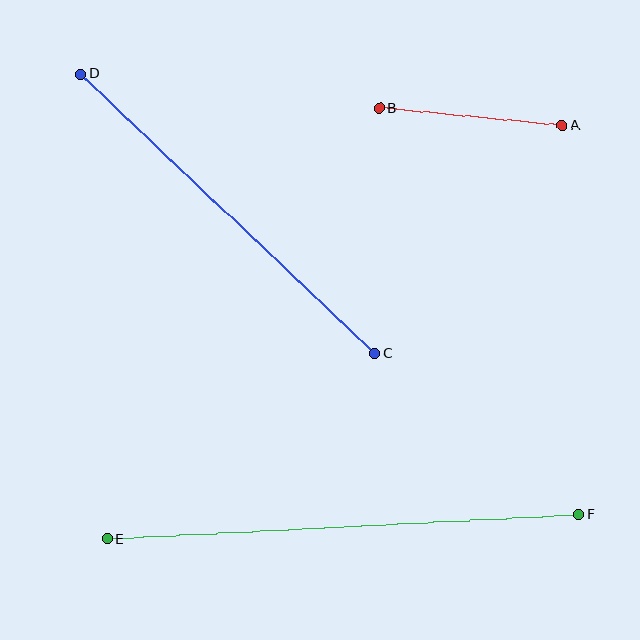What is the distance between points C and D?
The distance is approximately 405 pixels.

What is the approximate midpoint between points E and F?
The midpoint is at approximately (343, 526) pixels.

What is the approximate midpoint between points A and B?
The midpoint is at approximately (471, 117) pixels.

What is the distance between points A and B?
The distance is approximately 184 pixels.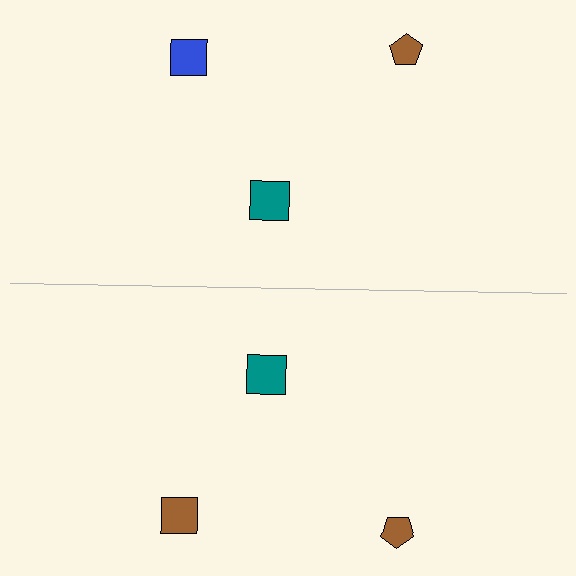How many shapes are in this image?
There are 6 shapes in this image.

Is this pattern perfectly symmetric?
No, the pattern is not perfectly symmetric. The brown square on the bottom side breaks the symmetry — its mirror counterpart is blue.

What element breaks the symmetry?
The brown square on the bottom side breaks the symmetry — its mirror counterpart is blue.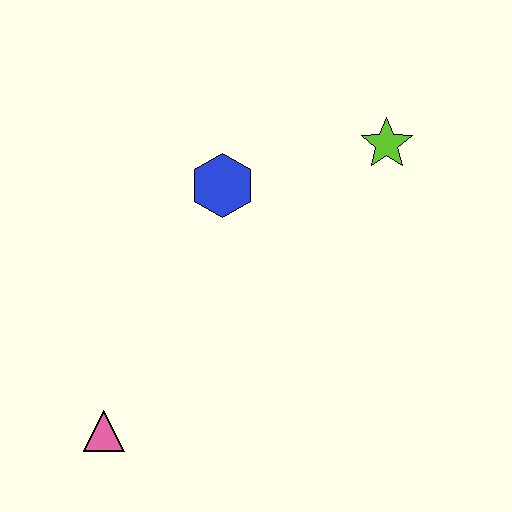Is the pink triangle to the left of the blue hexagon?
Yes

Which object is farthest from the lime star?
The pink triangle is farthest from the lime star.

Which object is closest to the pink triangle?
The blue hexagon is closest to the pink triangle.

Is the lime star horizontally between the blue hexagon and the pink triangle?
No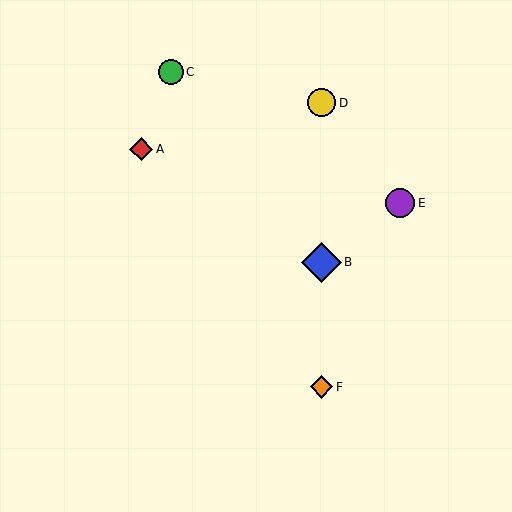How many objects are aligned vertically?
3 objects (B, D, F) are aligned vertically.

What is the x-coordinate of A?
Object A is at x≈141.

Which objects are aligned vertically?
Objects B, D, F are aligned vertically.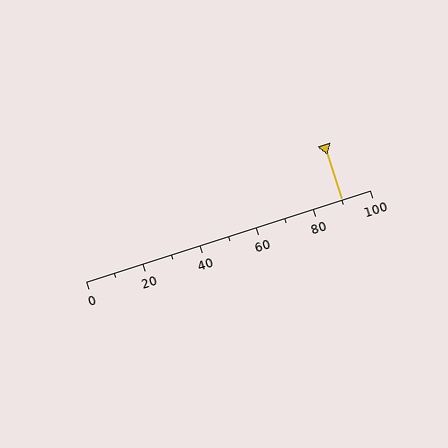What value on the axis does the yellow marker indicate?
The marker indicates approximately 90.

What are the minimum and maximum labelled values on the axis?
The axis runs from 0 to 100.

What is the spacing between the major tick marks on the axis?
The major ticks are spaced 20 apart.